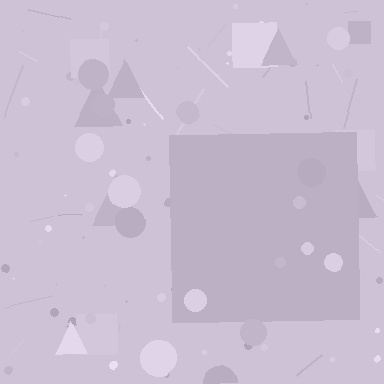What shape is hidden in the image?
A square is hidden in the image.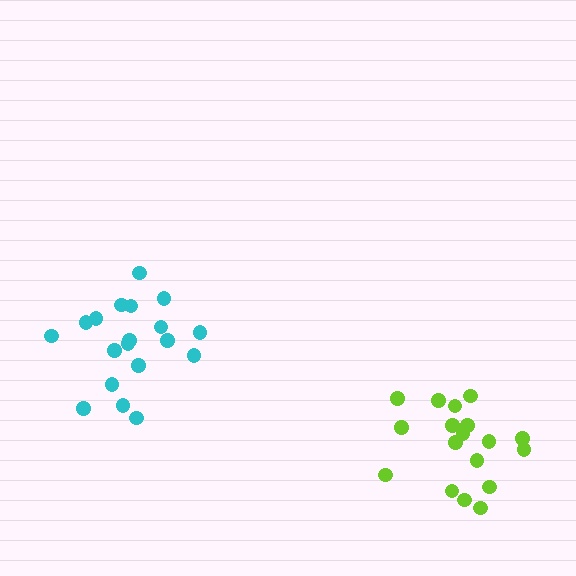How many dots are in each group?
Group 1: 19 dots, Group 2: 18 dots (37 total).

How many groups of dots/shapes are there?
There are 2 groups.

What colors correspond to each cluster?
The clusters are colored: cyan, lime.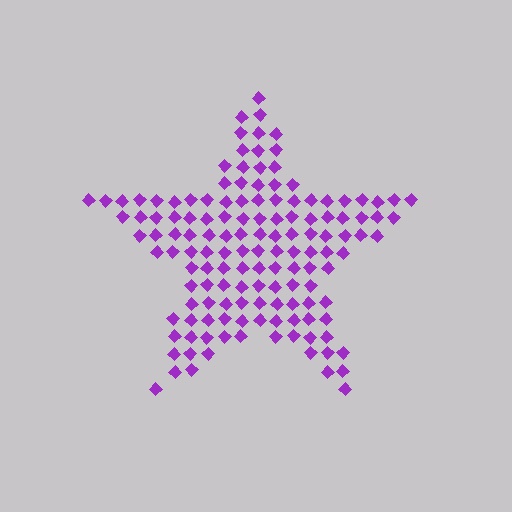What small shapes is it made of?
It is made of small diamonds.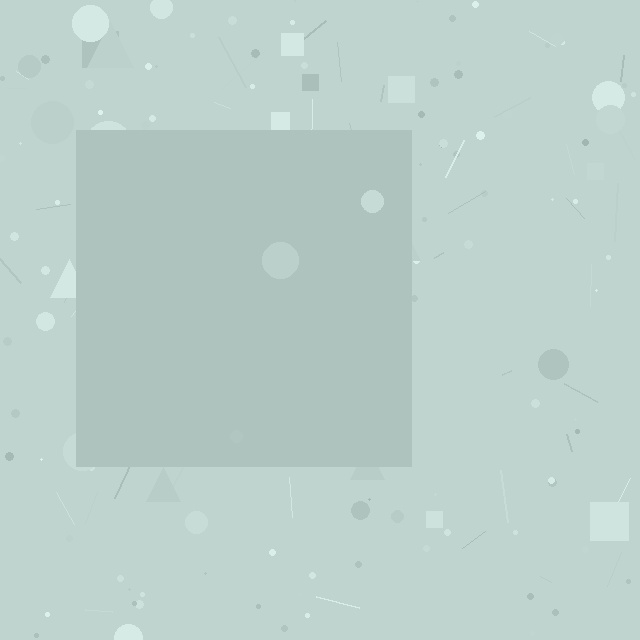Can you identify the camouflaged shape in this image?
The camouflaged shape is a square.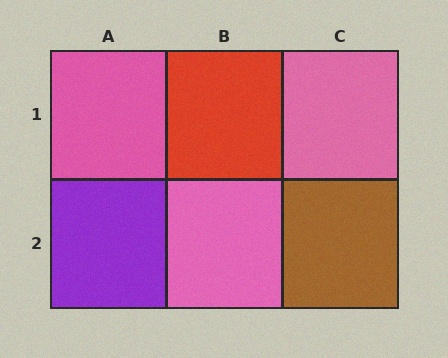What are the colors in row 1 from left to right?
Pink, red, pink.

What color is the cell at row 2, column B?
Pink.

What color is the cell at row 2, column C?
Brown.